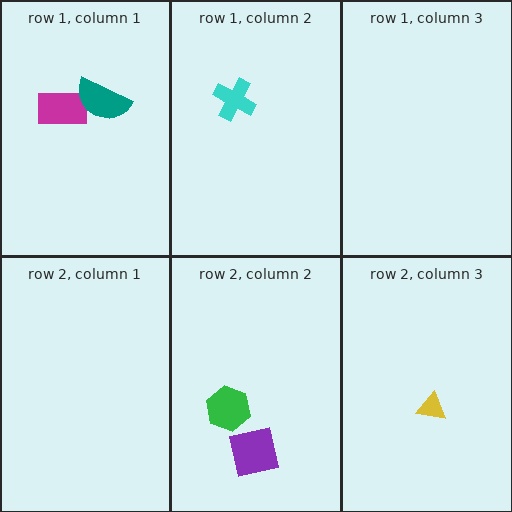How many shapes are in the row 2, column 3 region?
1.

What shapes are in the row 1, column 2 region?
The cyan cross.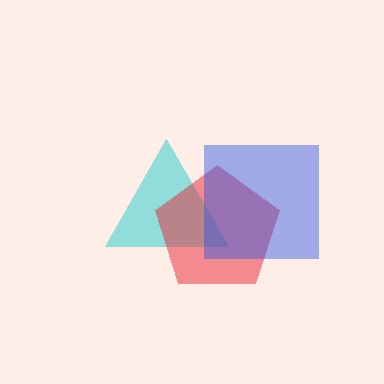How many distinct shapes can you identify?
There are 3 distinct shapes: a cyan triangle, a red pentagon, a blue square.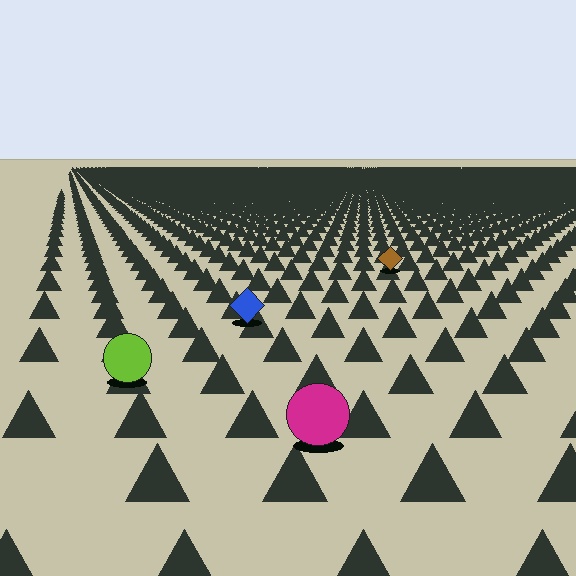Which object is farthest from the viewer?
The brown diamond is farthest from the viewer. It appears smaller and the ground texture around it is denser.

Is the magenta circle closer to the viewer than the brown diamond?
Yes. The magenta circle is closer — you can tell from the texture gradient: the ground texture is coarser near it.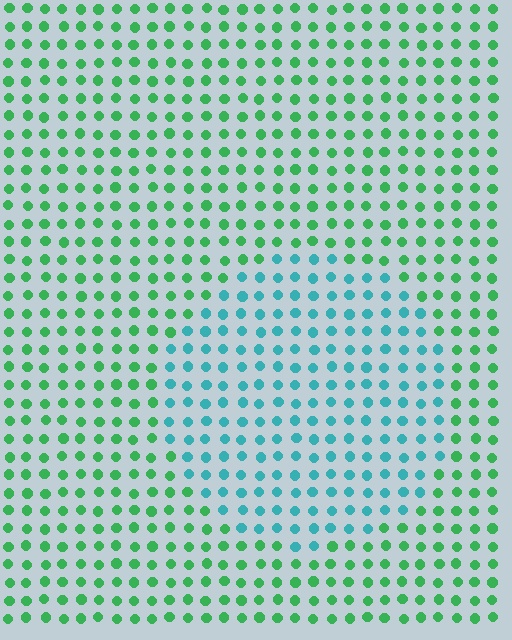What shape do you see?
I see a circle.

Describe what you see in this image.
The image is filled with small green elements in a uniform arrangement. A circle-shaped region is visible where the elements are tinted to a slightly different hue, forming a subtle color boundary.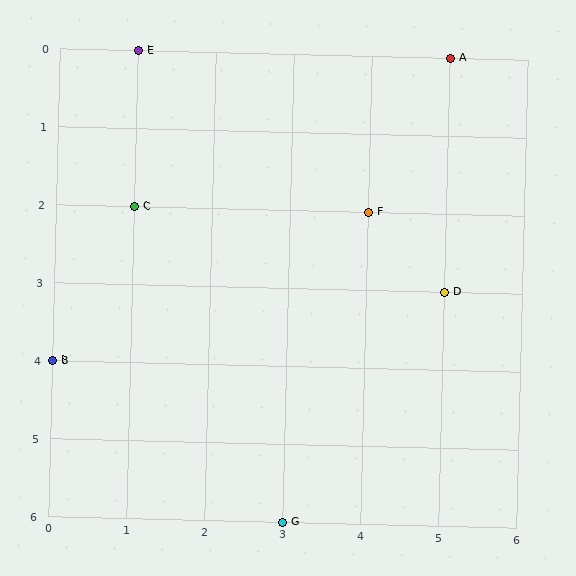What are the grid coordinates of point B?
Point B is at grid coordinates (0, 4).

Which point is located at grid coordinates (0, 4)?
Point B is at (0, 4).